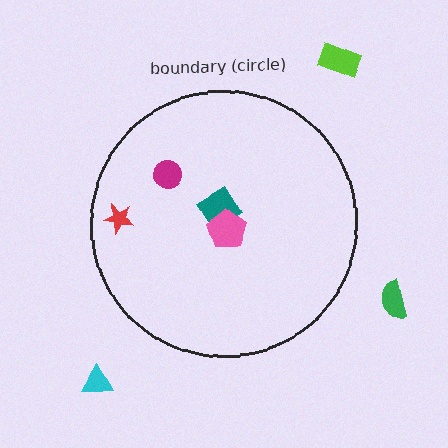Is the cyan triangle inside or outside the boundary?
Outside.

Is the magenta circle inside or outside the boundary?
Inside.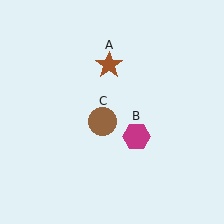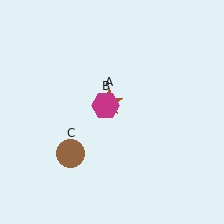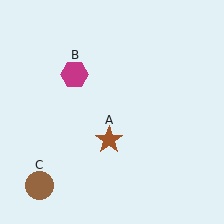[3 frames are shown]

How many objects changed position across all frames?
3 objects changed position: brown star (object A), magenta hexagon (object B), brown circle (object C).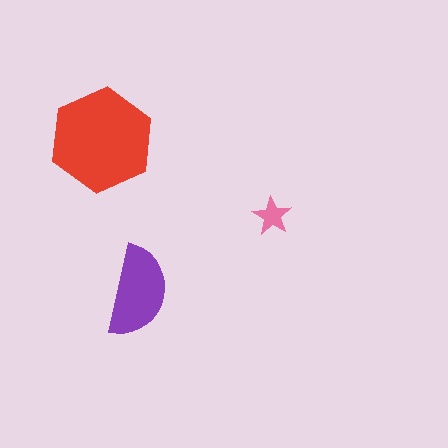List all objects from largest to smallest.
The red hexagon, the purple semicircle, the pink star.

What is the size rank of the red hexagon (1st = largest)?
1st.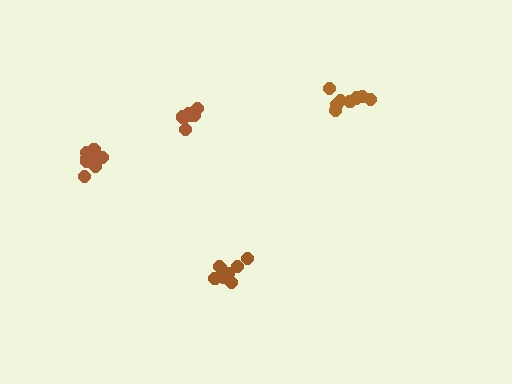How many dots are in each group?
Group 1: 11 dots, Group 2: 8 dots, Group 3: 8 dots, Group 4: 10 dots (37 total).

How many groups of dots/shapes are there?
There are 4 groups.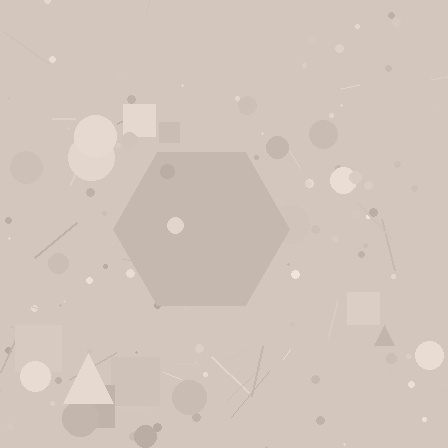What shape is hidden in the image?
A hexagon is hidden in the image.